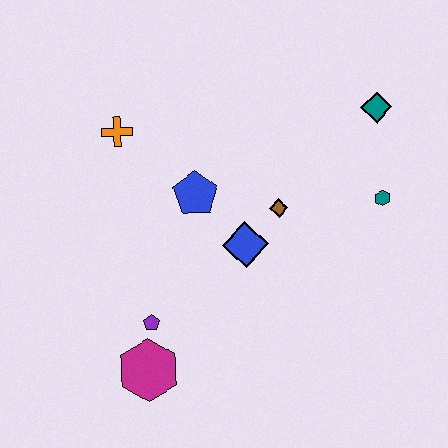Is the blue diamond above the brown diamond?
No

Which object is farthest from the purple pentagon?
The teal diamond is farthest from the purple pentagon.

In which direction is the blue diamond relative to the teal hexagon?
The blue diamond is to the left of the teal hexagon.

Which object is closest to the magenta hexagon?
The purple pentagon is closest to the magenta hexagon.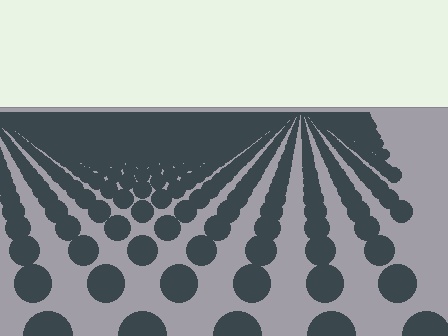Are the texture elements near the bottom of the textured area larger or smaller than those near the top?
Larger. Near the bottom, elements are closer to the viewer and appear at a bigger on-screen size.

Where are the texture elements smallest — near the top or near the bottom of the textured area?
Near the top.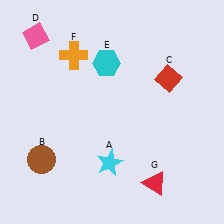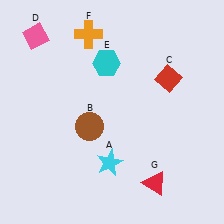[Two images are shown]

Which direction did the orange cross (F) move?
The orange cross (F) moved up.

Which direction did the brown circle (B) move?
The brown circle (B) moved right.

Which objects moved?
The objects that moved are: the brown circle (B), the orange cross (F).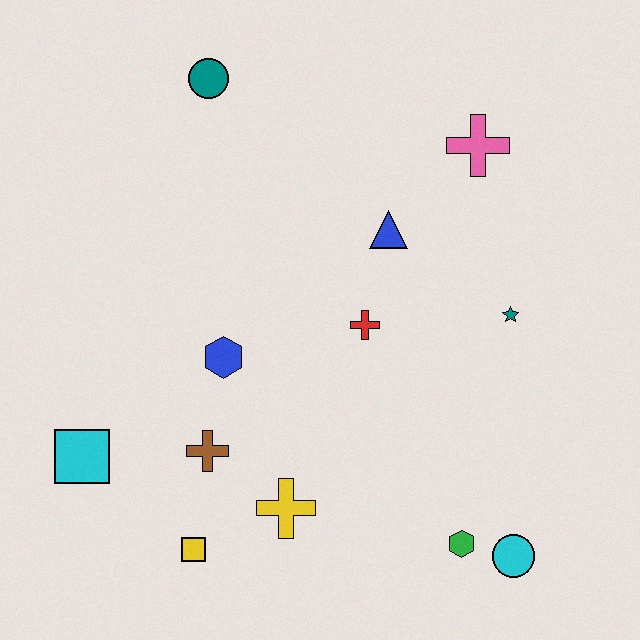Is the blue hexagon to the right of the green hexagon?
No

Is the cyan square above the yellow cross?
Yes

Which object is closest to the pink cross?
The blue triangle is closest to the pink cross.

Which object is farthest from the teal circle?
The cyan circle is farthest from the teal circle.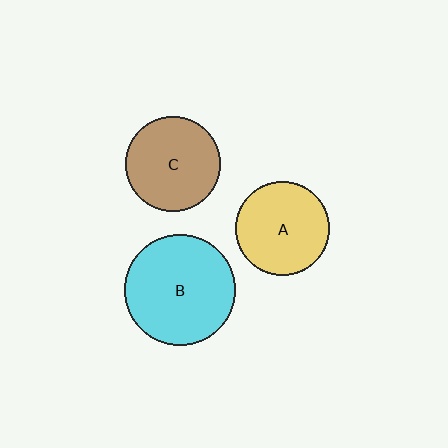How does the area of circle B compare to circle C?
Approximately 1.4 times.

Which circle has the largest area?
Circle B (cyan).